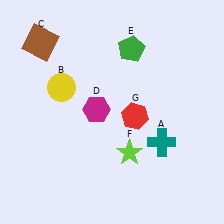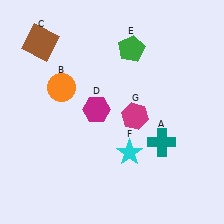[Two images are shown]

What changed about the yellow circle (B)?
In Image 1, B is yellow. In Image 2, it changed to orange.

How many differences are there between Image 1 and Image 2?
There are 3 differences between the two images.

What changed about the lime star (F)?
In Image 1, F is lime. In Image 2, it changed to cyan.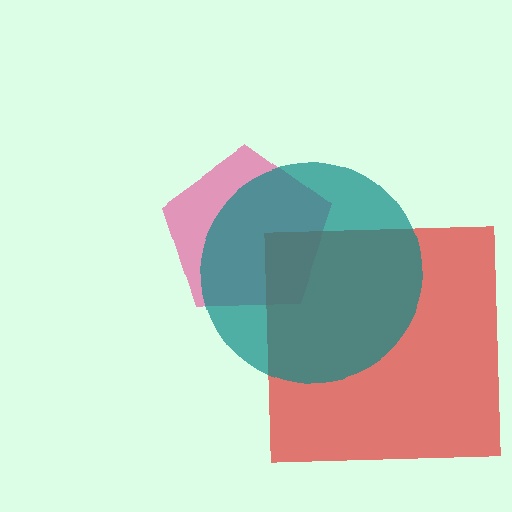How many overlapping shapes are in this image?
There are 3 overlapping shapes in the image.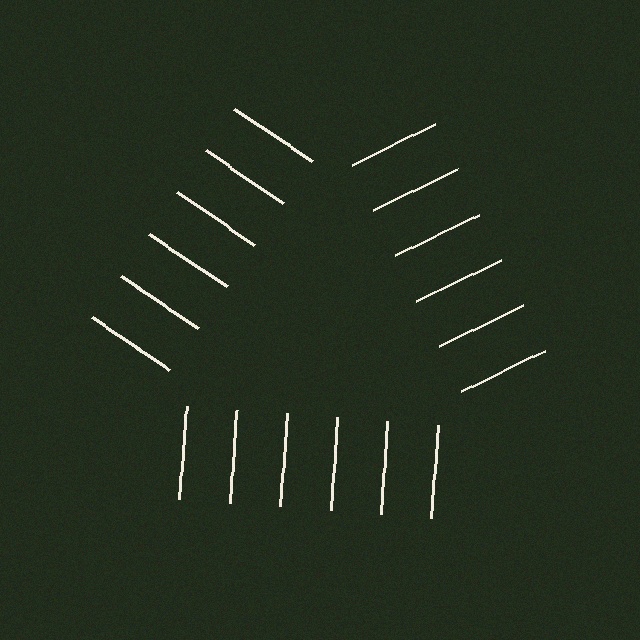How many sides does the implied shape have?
3 sides — the line-ends trace a triangle.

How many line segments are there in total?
18 — 6 along each of the 3 edges.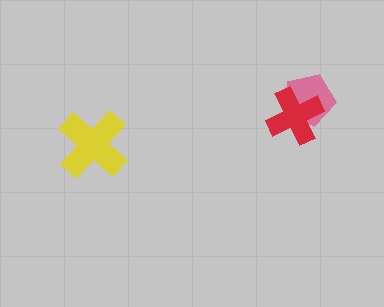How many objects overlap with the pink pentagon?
1 object overlaps with the pink pentagon.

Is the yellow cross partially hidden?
No, no other shape covers it.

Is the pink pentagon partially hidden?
Yes, it is partially covered by another shape.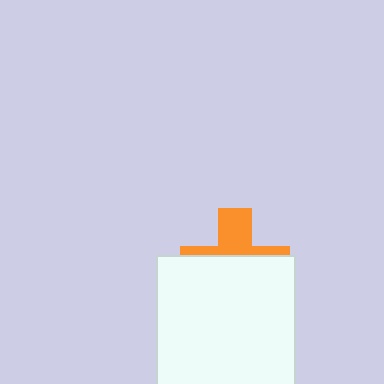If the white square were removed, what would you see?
You would see the complete orange cross.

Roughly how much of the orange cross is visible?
A small part of it is visible (roughly 38%).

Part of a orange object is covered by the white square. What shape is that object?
It is a cross.